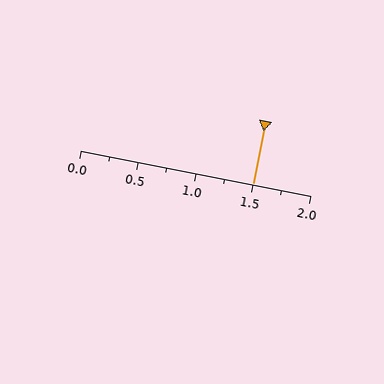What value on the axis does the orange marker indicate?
The marker indicates approximately 1.5.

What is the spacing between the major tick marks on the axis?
The major ticks are spaced 0.5 apart.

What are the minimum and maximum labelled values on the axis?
The axis runs from 0.0 to 2.0.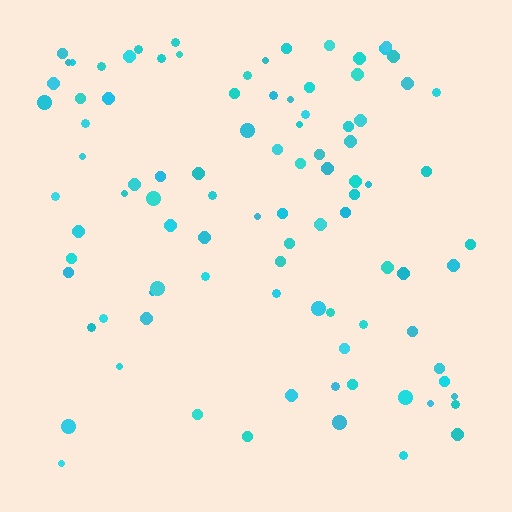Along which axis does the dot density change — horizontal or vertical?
Vertical.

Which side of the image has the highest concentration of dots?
The top.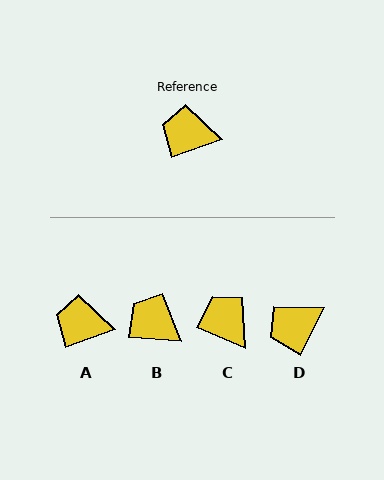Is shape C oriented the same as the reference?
No, it is off by about 43 degrees.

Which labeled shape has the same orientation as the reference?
A.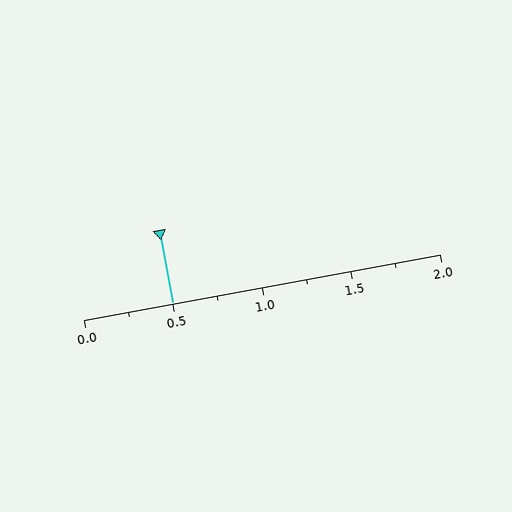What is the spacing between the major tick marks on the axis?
The major ticks are spaced 0.5 apart.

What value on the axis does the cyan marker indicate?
The marker indicates approximately 0.5.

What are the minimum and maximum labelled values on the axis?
The axis runs from 0.0 to 2.0.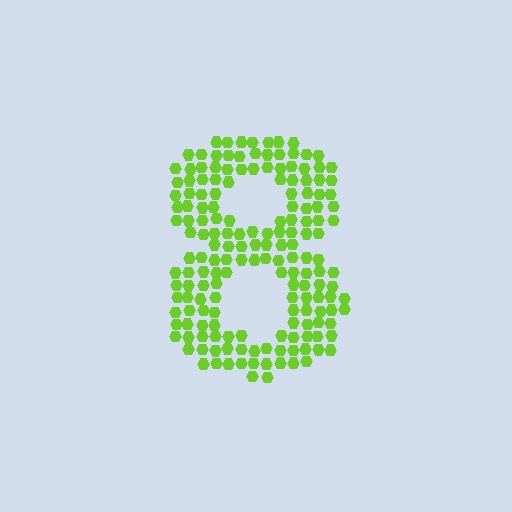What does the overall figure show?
The overall figure shows the digit 8.